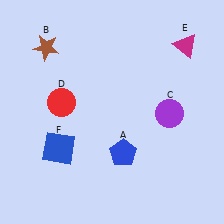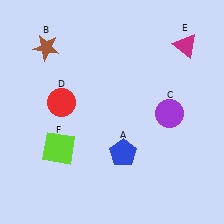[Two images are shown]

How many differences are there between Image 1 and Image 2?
There is 1 difference between the two images.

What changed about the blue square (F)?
In Image 1, F is blue. In Image 2, it changed to lime.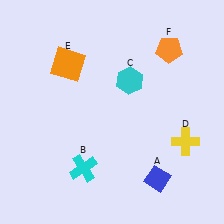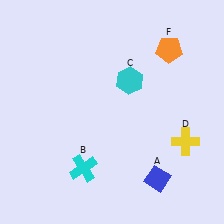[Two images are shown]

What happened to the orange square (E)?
The orange square (E) was removed in Image 2. It was in the top-left area of Image 1.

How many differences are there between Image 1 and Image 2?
There is 1 difference between the two images.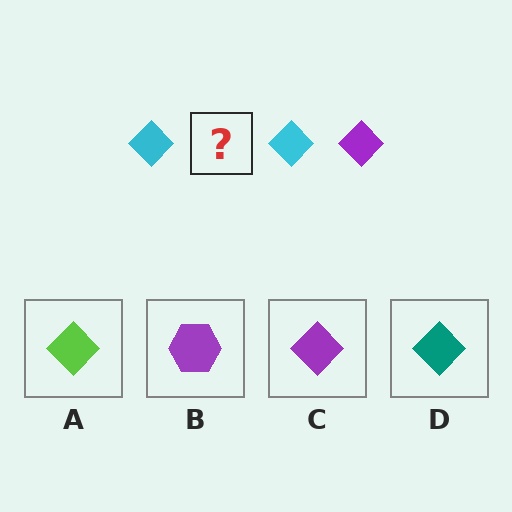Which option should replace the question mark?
Option C.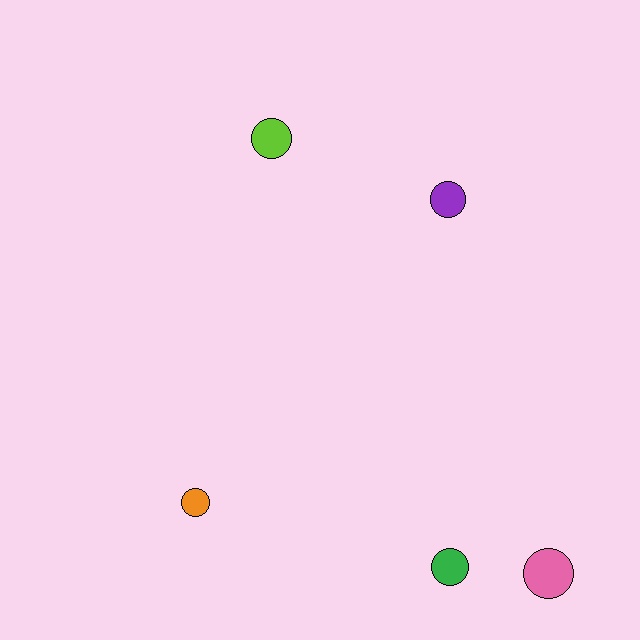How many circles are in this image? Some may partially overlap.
There are 5 circles.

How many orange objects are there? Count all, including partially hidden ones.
There is 1 orange object.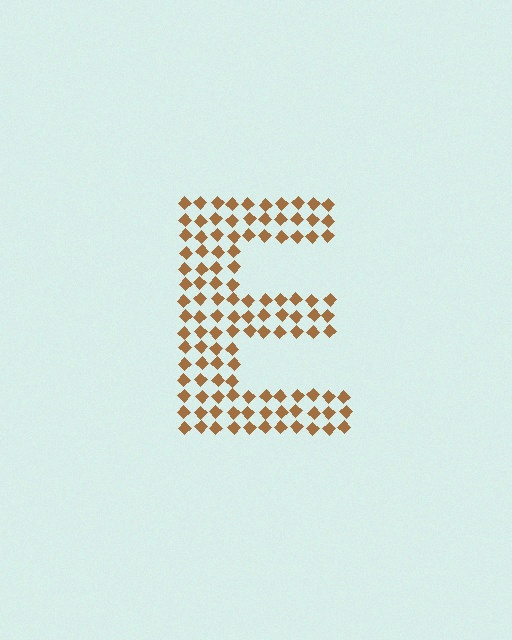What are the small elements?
The small elements are diamonds.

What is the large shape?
The large shape is the letter E.